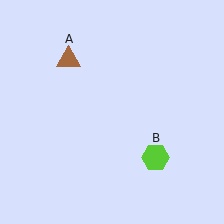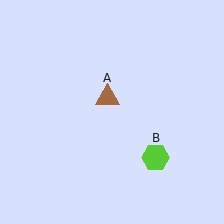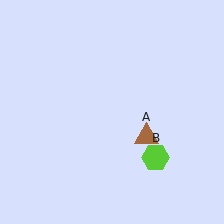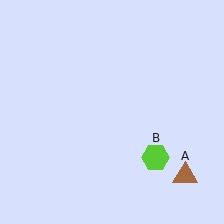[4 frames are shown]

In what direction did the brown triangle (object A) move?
The brown triangle (object A) moved down and to the right.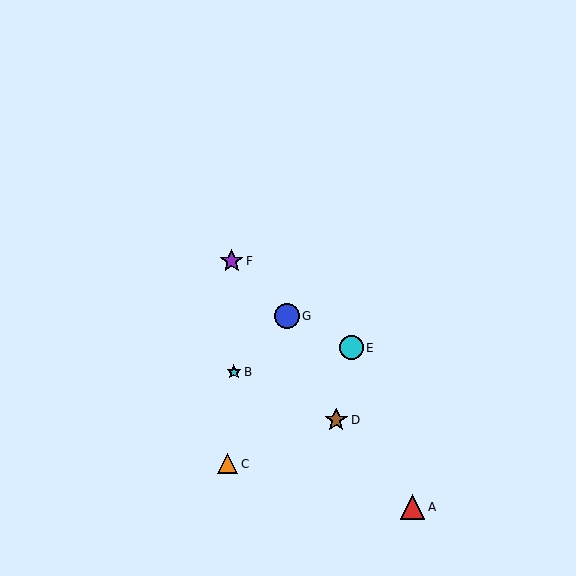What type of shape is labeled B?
Shape B is a cyan star.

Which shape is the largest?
The blue circle (labeled G) is the largest.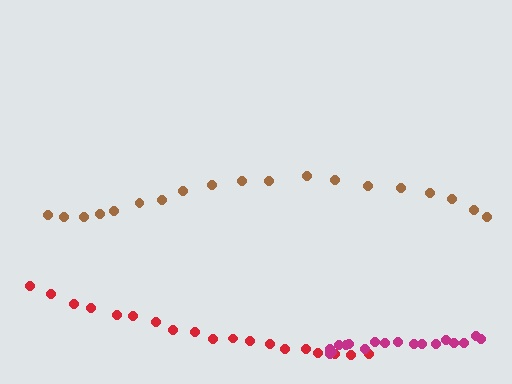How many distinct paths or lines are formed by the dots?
There are 3 distinct paths.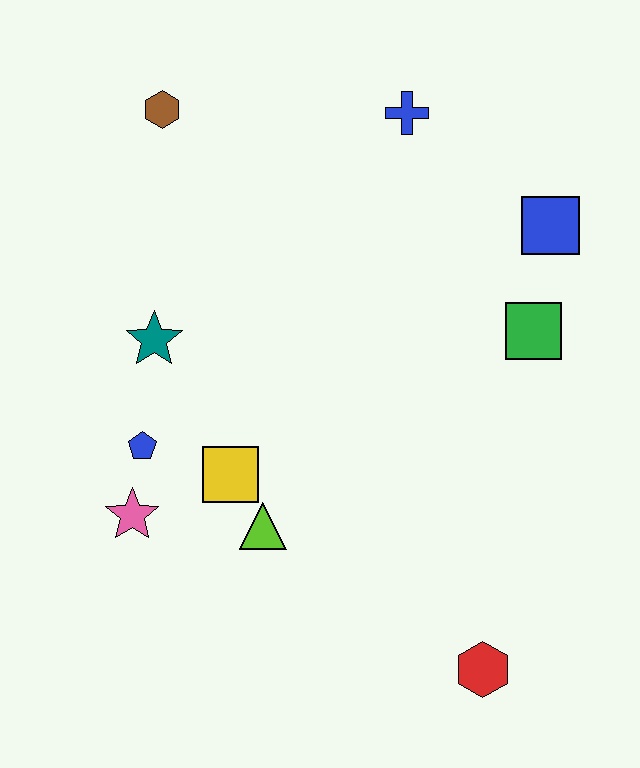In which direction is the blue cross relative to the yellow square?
The blue cross is above the yellow square.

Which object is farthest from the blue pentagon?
The blue square is farthest from the blue pentagon.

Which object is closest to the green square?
The blue square is closest to the green square.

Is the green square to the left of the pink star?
No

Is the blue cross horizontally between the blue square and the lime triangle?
Yes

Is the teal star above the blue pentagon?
Yes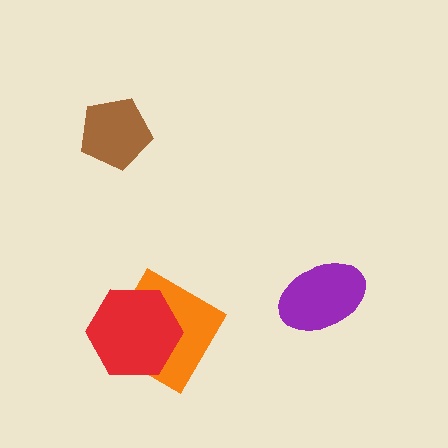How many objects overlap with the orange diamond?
1 object overlaps with the orange diamond.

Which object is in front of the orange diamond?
The red hexagon is in front of the orange diamond.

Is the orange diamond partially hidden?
Yes, it is partially covered by another shape.